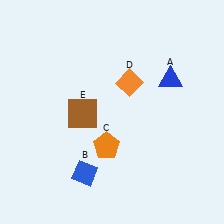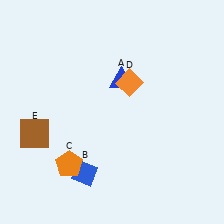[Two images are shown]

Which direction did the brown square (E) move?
The brown square (E) moved left.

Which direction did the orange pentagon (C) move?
The orange pentagon (C) moved left.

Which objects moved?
The objects that moved are: the blue triangle (A), the orange pentagon (C), the brown square (E).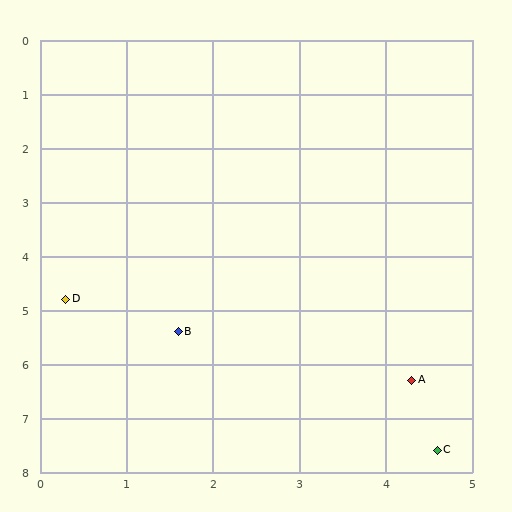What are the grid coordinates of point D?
Point D is at approximately (0.3, 4.8).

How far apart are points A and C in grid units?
Points A and C are about 1.3 grid units apart.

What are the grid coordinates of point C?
Point C is at approximately (4.6, 7.6).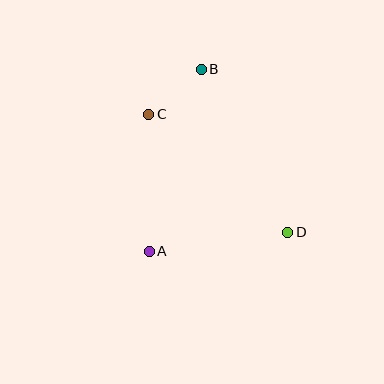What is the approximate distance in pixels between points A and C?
The distance between A and C is approximately 137 pixels.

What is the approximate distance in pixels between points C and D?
The distance between C and D is approximately 182 pixels.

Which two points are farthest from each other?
Points A and B are farthest from each other.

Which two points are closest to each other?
Points B and C are closest to each other.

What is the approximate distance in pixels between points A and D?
The distance between A and D is approximately 140 pixels.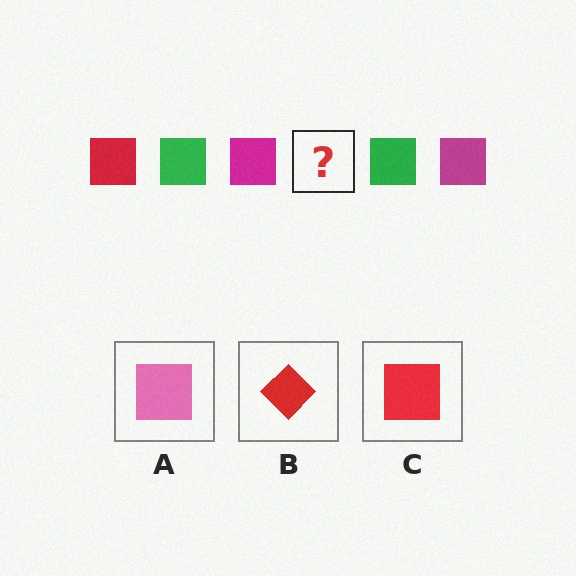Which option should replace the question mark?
Option C.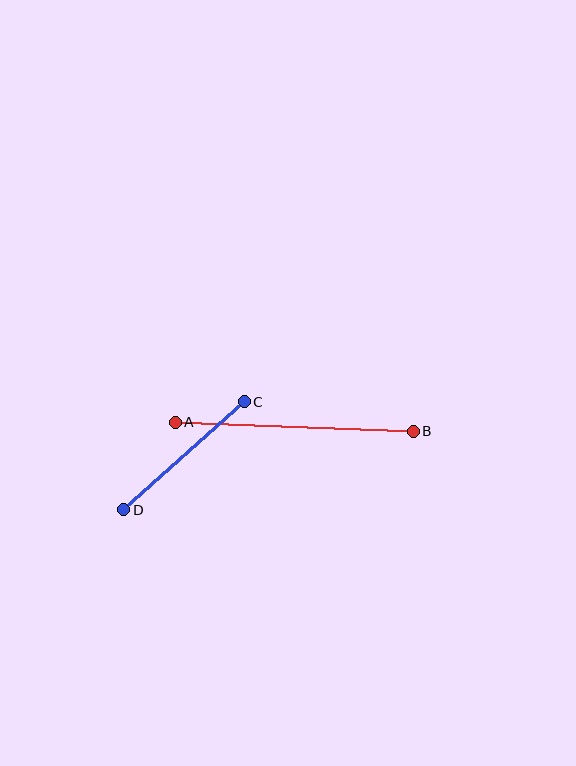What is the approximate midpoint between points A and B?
The midpoint is at approximately (294, 427) pixels.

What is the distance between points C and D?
The distance is approximately 162 pixels.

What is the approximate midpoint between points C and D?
The midpoint is at approximately (184, 456) pixels.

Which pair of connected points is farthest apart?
Points A and B are farthest apart.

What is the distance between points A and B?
The distance is approximately 238 pixels.